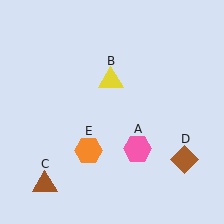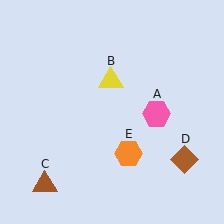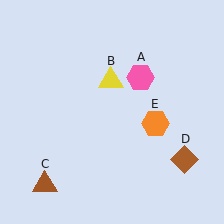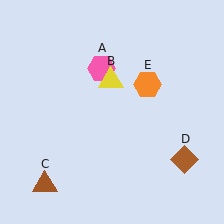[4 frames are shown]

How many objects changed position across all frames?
2 objects changed position: pink hexagon (object A), orange hexagon (object E).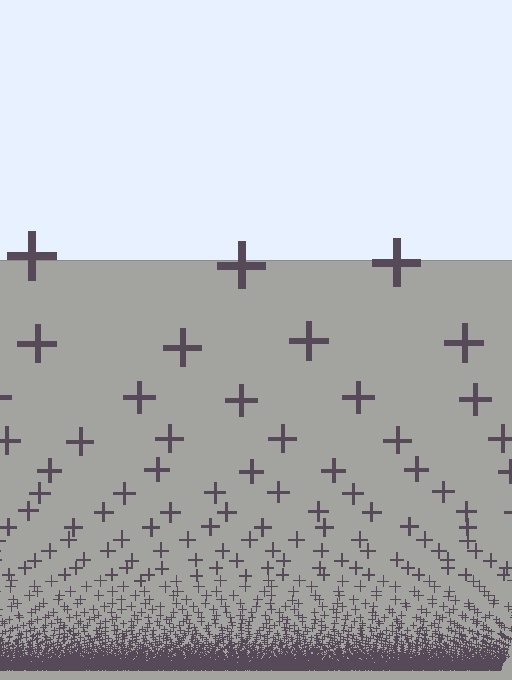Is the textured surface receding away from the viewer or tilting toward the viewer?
The surface appears to tilt toward the viewer. Texture elements get larger and sparser toward the top.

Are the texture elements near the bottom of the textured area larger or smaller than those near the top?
Smaller. The gradient is inverted — elements near the bottom are smaller and denser.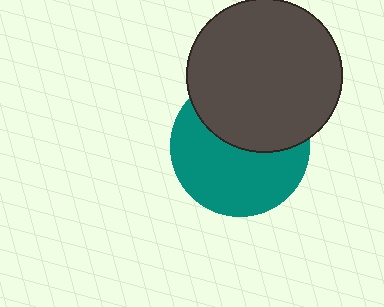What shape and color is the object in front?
The object in front is a dark gray circle.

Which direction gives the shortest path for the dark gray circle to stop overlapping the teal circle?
Moving up gives the shortest separation.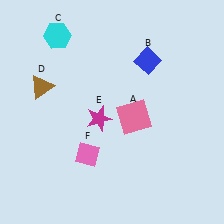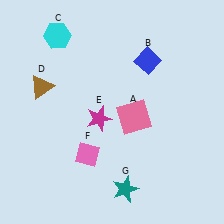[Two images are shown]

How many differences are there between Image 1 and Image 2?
There is 1 difference between the two images.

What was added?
A teal star (G) was added in Image 2.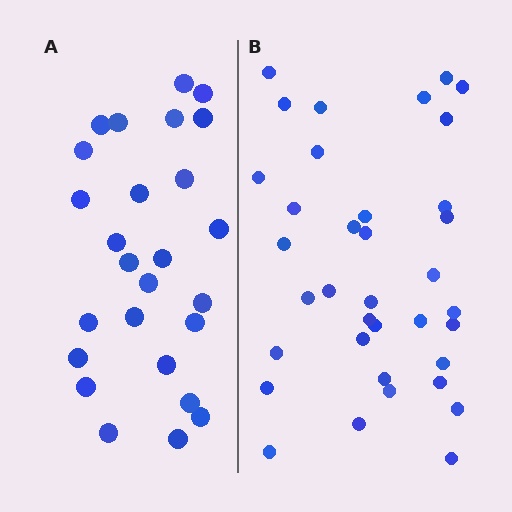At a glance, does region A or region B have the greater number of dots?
Region B (the right region) has more dots.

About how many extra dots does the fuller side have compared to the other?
Region B has roughly 10 or so more dots than region A.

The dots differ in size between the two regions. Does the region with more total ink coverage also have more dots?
No. Region A has more total ink coverage because its dots are larger, but region B actually contains more individual dots. Total area can be misleading — the number of items is what matters here.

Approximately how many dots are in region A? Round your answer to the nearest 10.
About 30 dots. (The exact count is 26, which rounds to 30.)